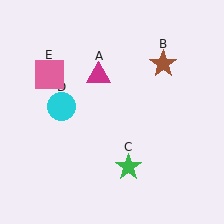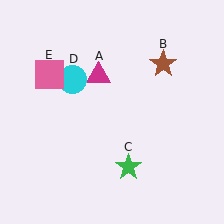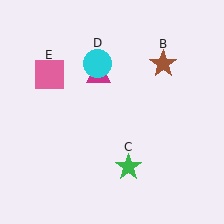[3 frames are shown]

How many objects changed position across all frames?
1 object changed position: cyan circle (object D).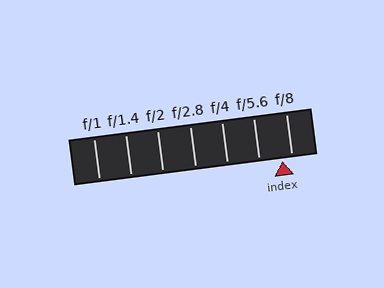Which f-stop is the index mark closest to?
The index mark is closest to f/8.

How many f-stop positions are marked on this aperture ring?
There are 7 f-stop positions marked.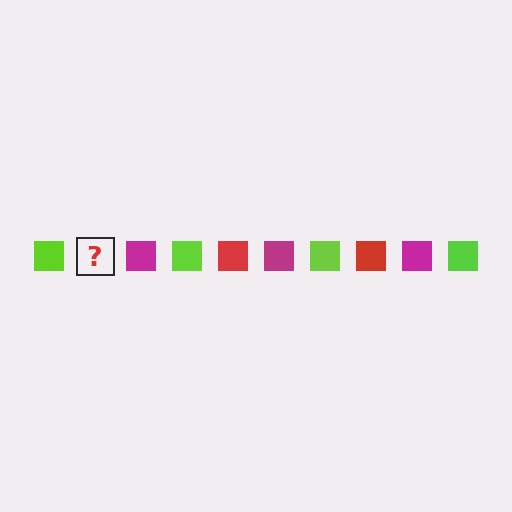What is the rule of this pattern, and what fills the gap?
The rule is that the pattern cycles through lime, red, magenta squares. The gap should be filled with a red square.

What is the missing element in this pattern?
The missing element is a red square.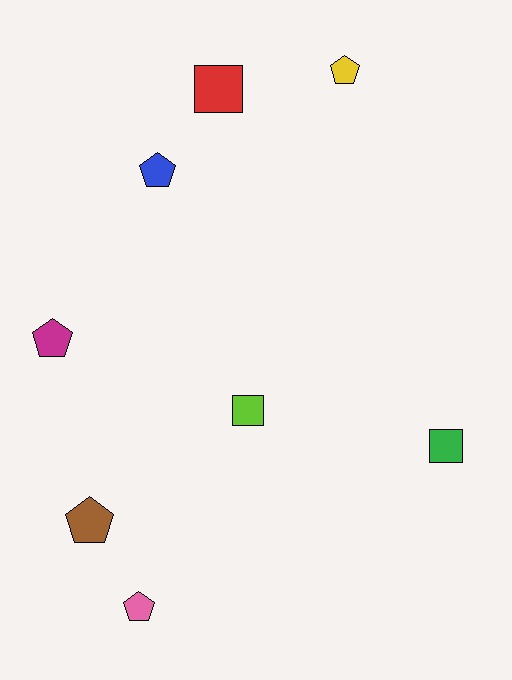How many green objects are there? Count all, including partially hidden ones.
There is 1 green object.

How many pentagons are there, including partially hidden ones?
There are 5 pentagons.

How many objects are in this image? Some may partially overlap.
There are 8 objects.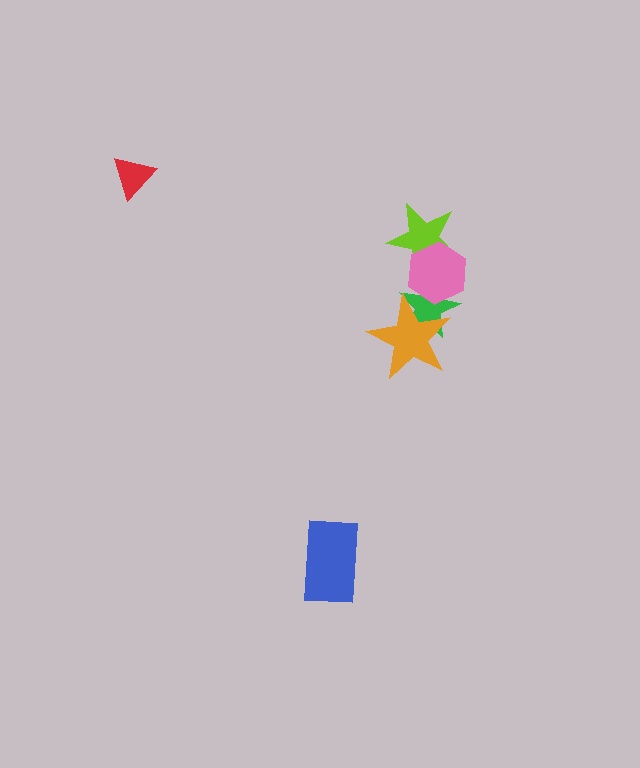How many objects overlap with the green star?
2 objects overlap with the green star.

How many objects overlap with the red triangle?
0 objects overlap with the red triangle.